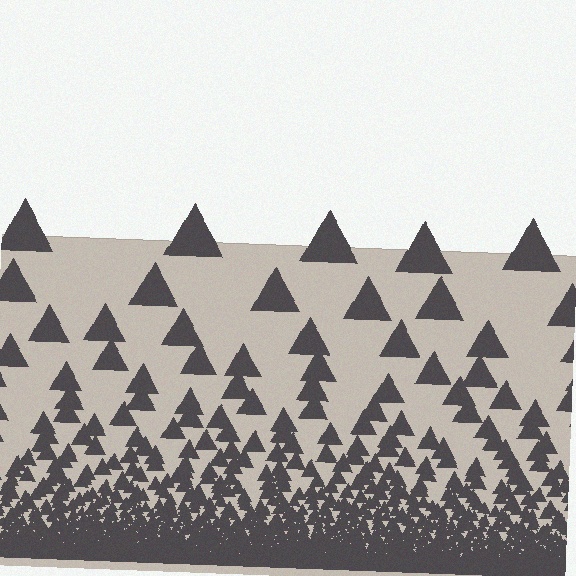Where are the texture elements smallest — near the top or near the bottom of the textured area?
Near the bottom.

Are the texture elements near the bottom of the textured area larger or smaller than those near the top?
Smaller. The gradient is inverted — elements near the bottom are smaller and denser.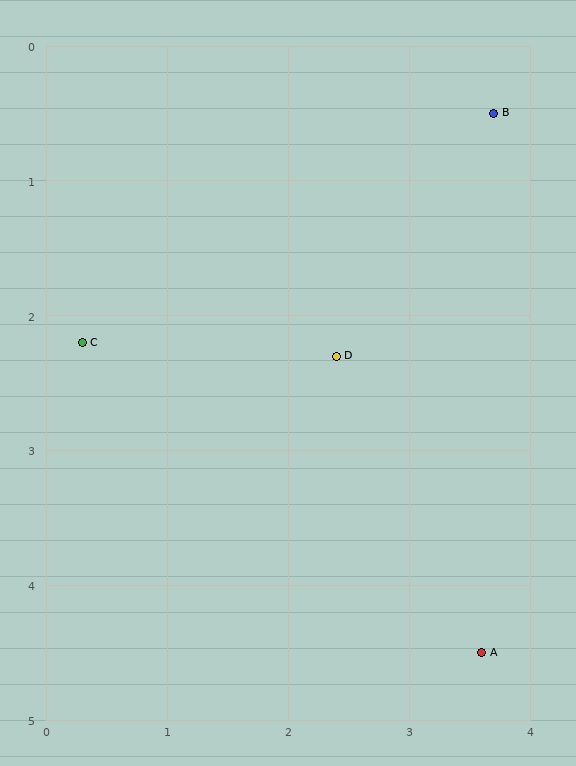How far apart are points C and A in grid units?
Points C and A are about 4.0 grid units apart.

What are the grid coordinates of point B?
Point B is at approximately (3.7, 0.5).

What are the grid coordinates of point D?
Point D is at approximately (2.4, 2.3).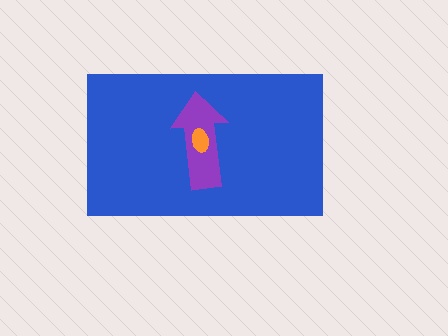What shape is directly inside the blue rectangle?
The purple arrow.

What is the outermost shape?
The blue rectangle.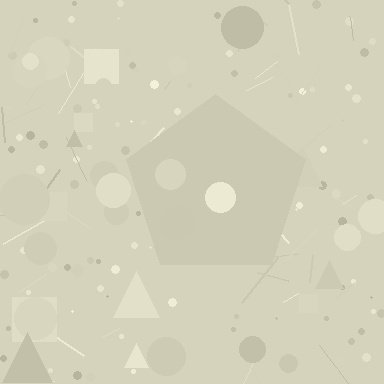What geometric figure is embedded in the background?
A pentagon is embedded in the background.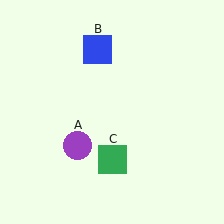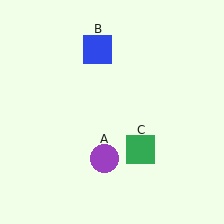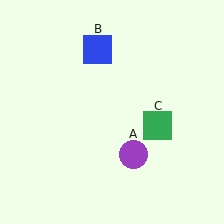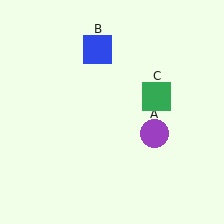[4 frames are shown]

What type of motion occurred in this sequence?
The purple circle (object A), green square (object C) rotated counterclockwise around the center of the scene.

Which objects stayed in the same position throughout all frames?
Blue square (object B) remained stationary.